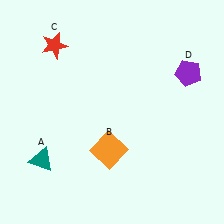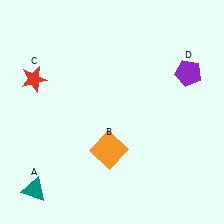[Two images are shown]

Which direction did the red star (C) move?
The red star (C) moved down.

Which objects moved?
The objects that moved are: the teal triangle (A), the red star (C).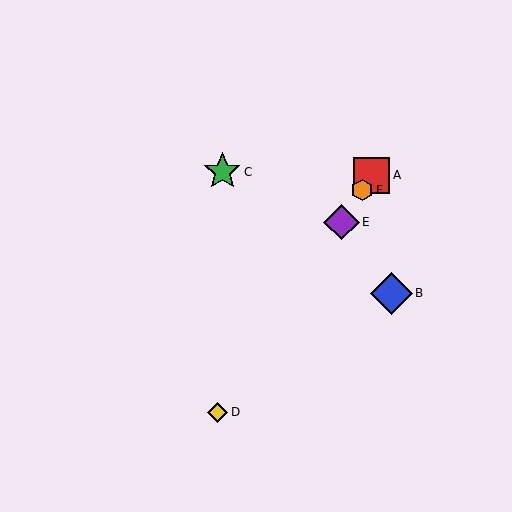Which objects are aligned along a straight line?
Objects A, D, E, F are aligned along a straight line.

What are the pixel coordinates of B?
Object B is at (392, 293).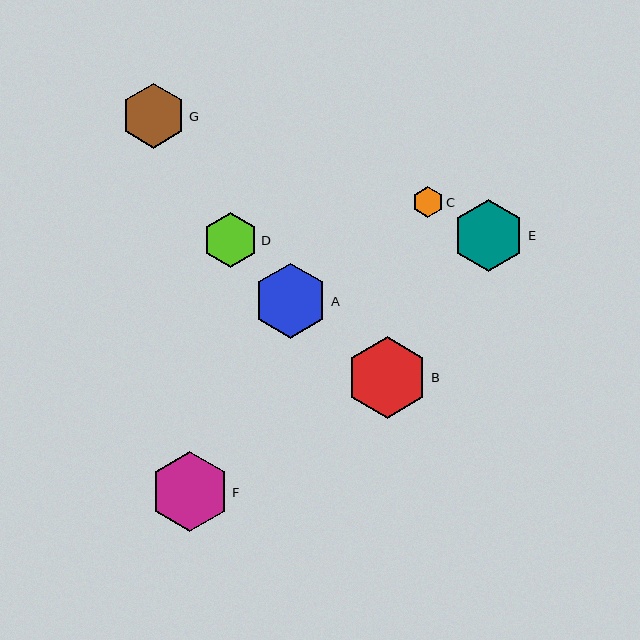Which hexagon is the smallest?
Hexagon C is the smallest with a size of approximately 31 pixels.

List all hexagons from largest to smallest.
From largest to smallest: B, F, A, E, G, D, C.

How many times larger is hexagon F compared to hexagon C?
Hexagon F is approximately 2.6 times the size of hexagon C.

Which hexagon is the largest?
Hexagon B is the largest with a size of approximately 81 pixels.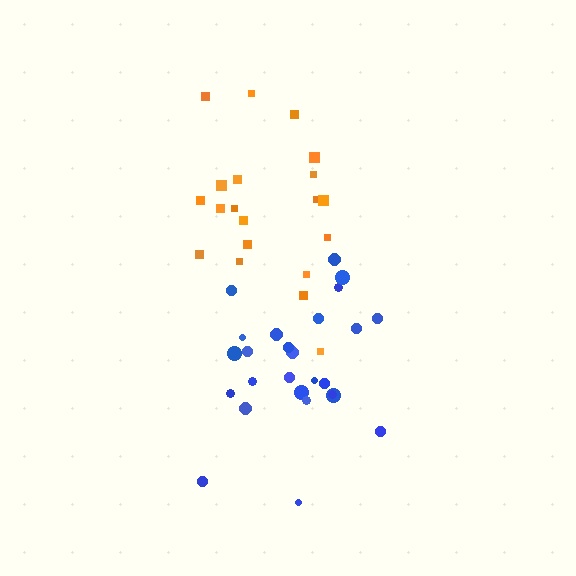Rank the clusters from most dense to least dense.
orange, blue.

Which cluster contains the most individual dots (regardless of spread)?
Blue (26).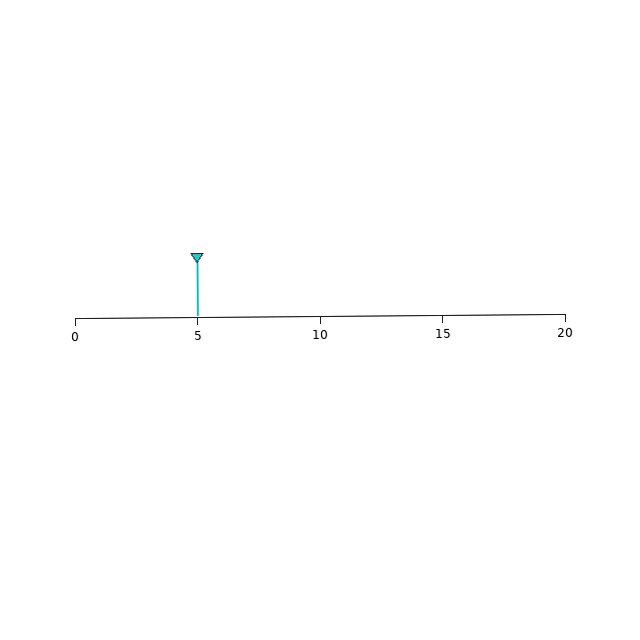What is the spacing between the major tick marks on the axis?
The major ticks are spaced 5 apart.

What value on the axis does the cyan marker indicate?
The marker indicates approximately 5.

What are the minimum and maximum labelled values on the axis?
The axis runs from 0 to 20.